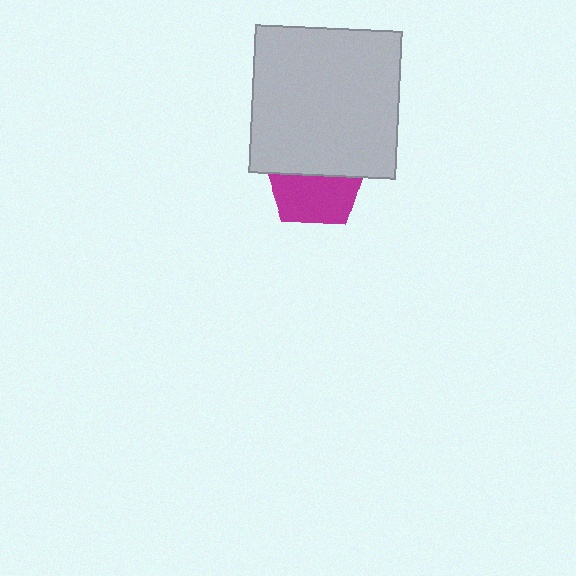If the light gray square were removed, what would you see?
You would see the complete magenta pentagon.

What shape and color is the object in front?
The object in front is a light gray square.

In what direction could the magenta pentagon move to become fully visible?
The magenta pentagon could move down. That would shift it out from behind the light gray square entirely.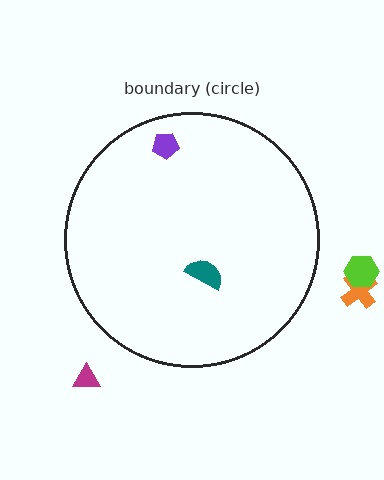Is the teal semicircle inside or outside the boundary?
Inside.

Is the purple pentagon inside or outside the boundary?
Inside.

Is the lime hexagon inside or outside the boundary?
Outside.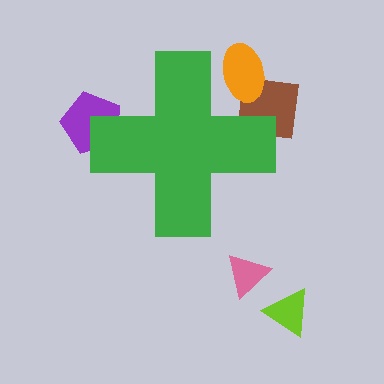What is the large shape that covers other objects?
A green cross.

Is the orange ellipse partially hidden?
Yes, the orange ellipse is partially hidden behind the green cross.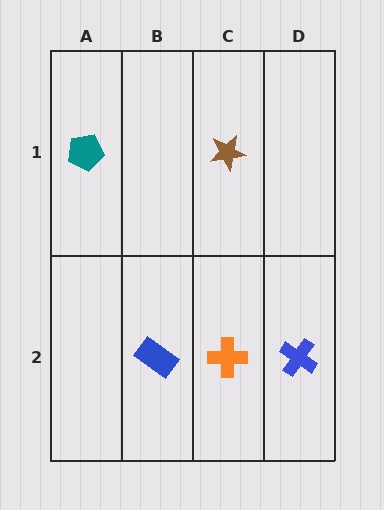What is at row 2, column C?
An orange cross.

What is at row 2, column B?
A blue rectangle.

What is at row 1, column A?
A teal pentagon.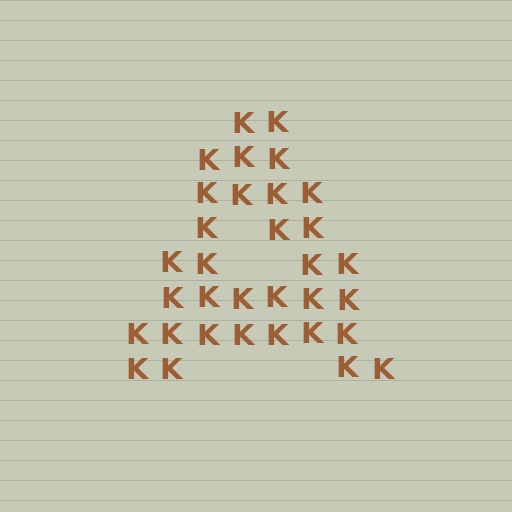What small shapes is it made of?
It is made of small letter K's.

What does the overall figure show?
The overall figure shows the letter A.